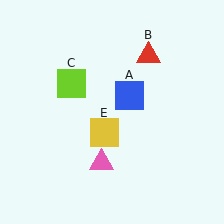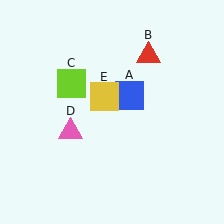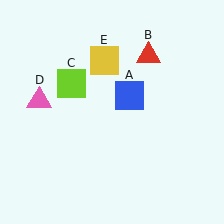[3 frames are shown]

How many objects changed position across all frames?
2 objects changed position: pink triangle (object D), yellow square (object E).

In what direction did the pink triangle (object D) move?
The pink triangle (object D) moved up and to the left.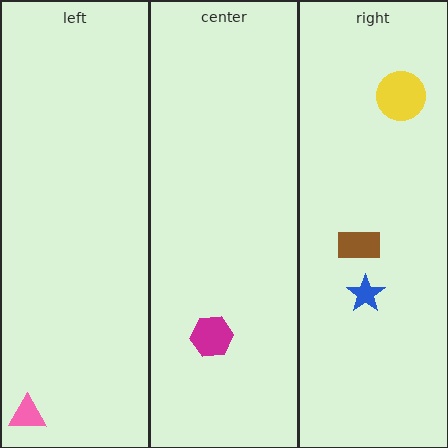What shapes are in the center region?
The magenta hexagon.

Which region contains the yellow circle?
The right region.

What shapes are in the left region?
The pink triangle.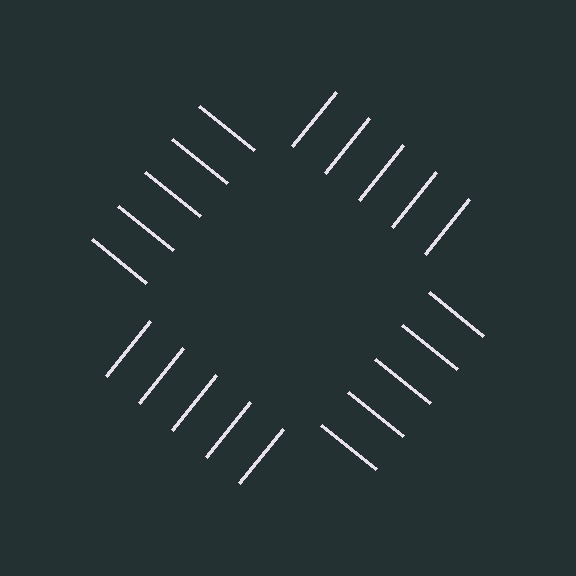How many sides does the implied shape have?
4 sides — the line-ends trace a square.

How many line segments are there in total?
20 — 5 along each of the 4 edges.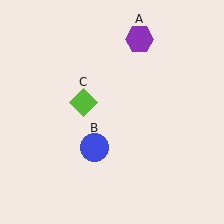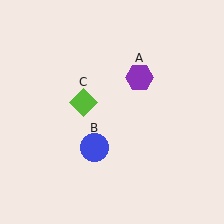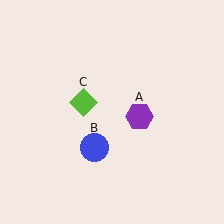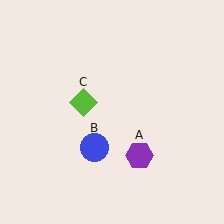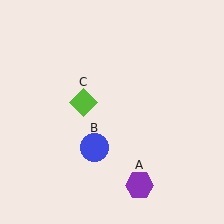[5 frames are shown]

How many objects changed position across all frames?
1 object changed position: purple hexagon (object A).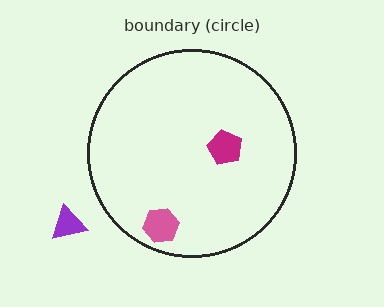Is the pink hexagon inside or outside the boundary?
Inside.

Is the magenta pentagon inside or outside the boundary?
Inside.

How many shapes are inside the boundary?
2 inside, 1 outside.